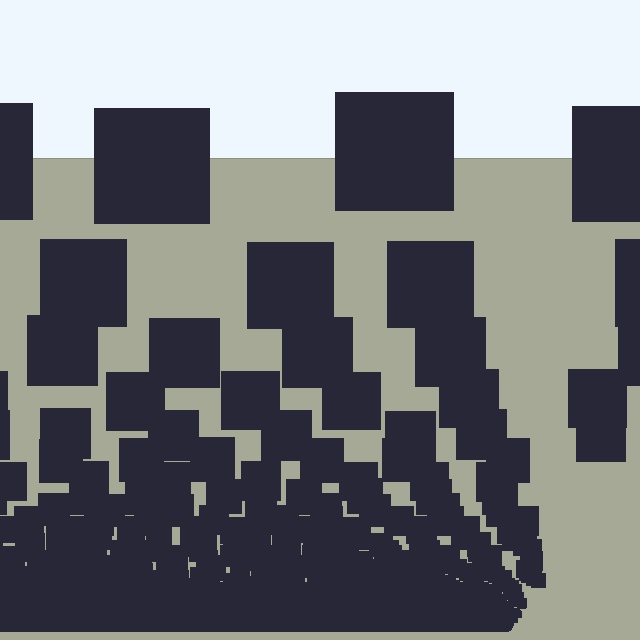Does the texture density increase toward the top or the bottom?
Density increases toward the bottom.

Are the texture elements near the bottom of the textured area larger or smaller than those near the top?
Smaller. The gradient is inverted — elements near the bottom are smaller and denser.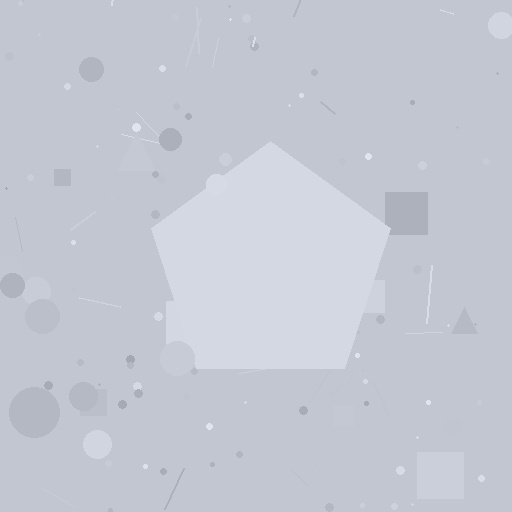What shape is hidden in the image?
A pentagon is hidden in the image.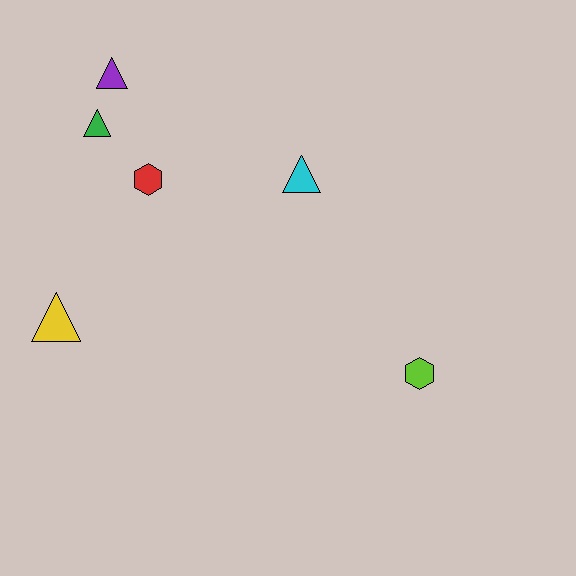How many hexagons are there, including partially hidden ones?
There are 2 hexagons.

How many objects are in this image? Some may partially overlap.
There are 6 objects.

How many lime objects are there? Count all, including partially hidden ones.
There is 1 lime object.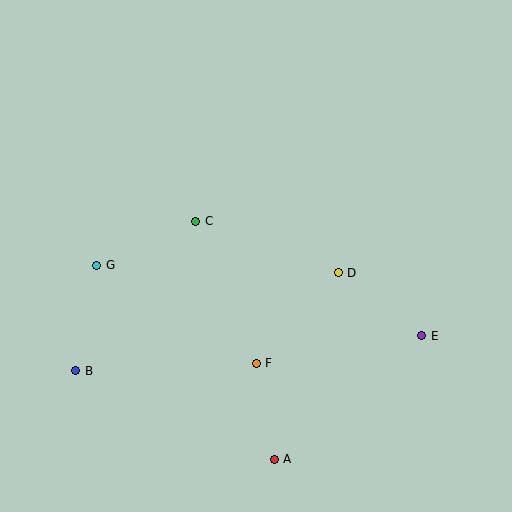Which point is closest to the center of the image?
Point C at (196, 222) is closest to the center.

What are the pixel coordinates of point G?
Point G is at (97, 265).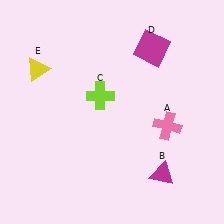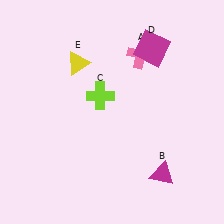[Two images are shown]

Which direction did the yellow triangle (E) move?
The yellow triangle (E) moved right.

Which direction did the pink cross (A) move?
The pink cross (A) moved up.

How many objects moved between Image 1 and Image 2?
2 objects moved between the two images.